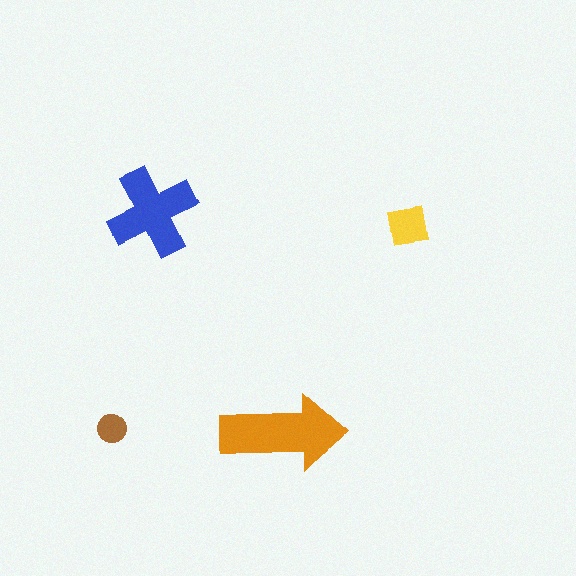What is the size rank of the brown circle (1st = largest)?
4th.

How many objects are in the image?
There are 4 objects in the image.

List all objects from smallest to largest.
The brown circle, the yellow square, the blue cross, the orange arrow.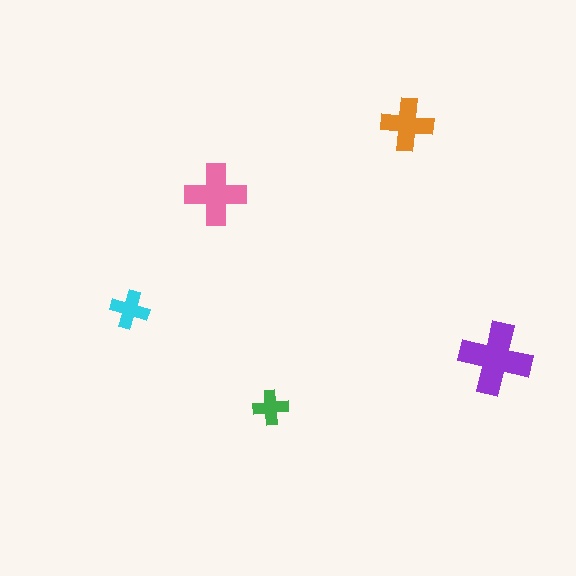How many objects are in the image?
There are 5 objects in the image.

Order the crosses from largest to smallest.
the purple one, the pink one, the orange one, the cyan one, the green one.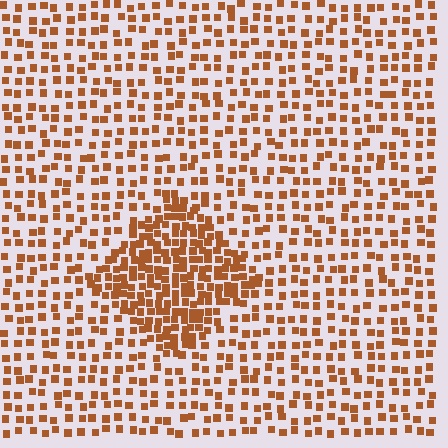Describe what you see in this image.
The image contains small brown elements arranged at two different densities. A diamond-shaped region is visible where the elements are more densely packed than the surrounding area.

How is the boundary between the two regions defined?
The boundary is defined by a change in element density (approximately 2.1x ratio). All elements are the same color, size, and shape.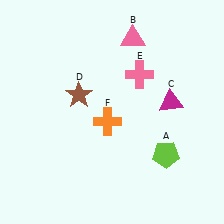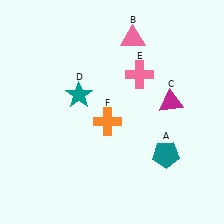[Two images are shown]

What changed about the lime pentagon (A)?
In Image 1, A is lime. In Image 2, it changed to teal.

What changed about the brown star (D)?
In Image 1, D is brown. In Image 2, it changed to teal.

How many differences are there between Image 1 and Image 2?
There are 2 differences between the two images.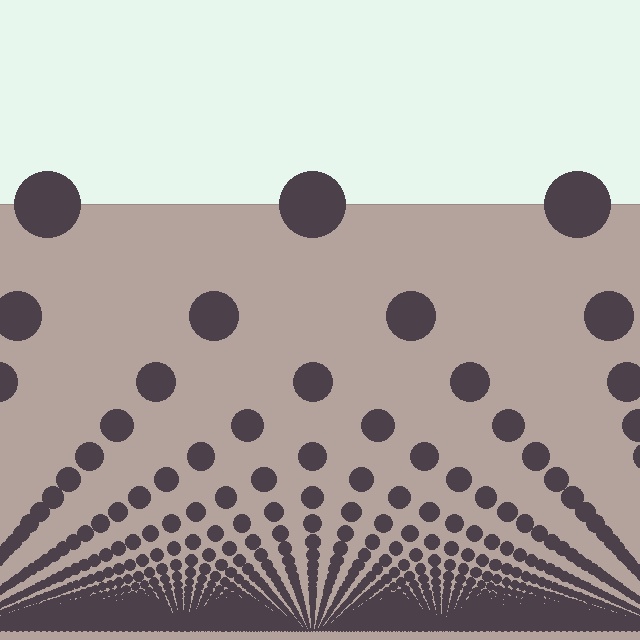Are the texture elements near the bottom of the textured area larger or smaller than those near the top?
Smaller. The gradient is inverted — elements near the bottom are smaller and denser.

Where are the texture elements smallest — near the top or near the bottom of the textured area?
Near the bottom.